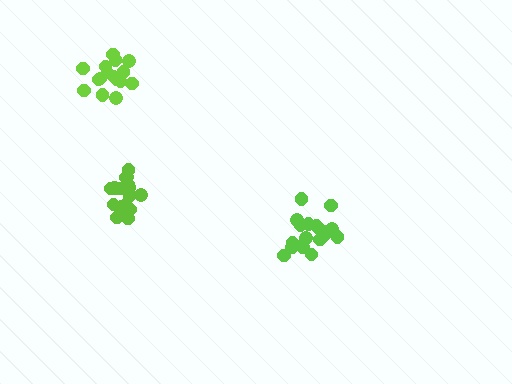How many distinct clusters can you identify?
There are 3 distinct clusters.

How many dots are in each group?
Group 1: 18 dots, Group 2: 19 dots, Group 3: 16 dots (53 total).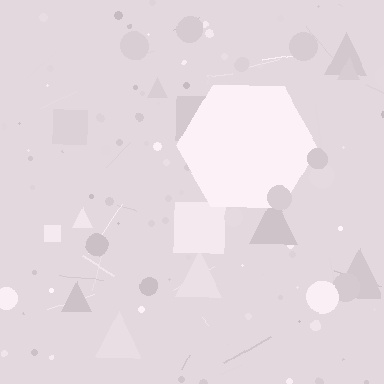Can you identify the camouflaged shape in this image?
The camouflaged shape is a hexagon.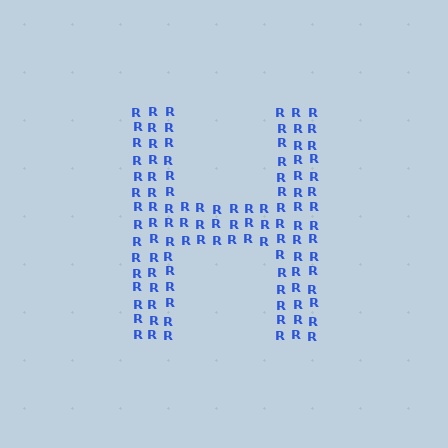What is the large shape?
The large shape is the letter H.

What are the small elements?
The small elements are letter R's.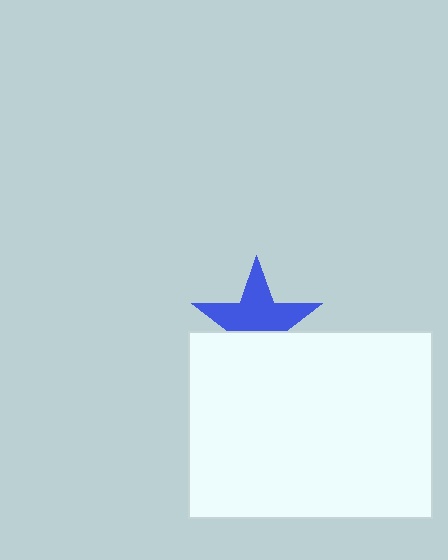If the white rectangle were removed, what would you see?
You would see the complete blue star.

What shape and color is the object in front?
The object in front is a white rectangle.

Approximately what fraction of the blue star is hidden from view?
Roughly 38% of the blue star is hidden behind the white rectangle.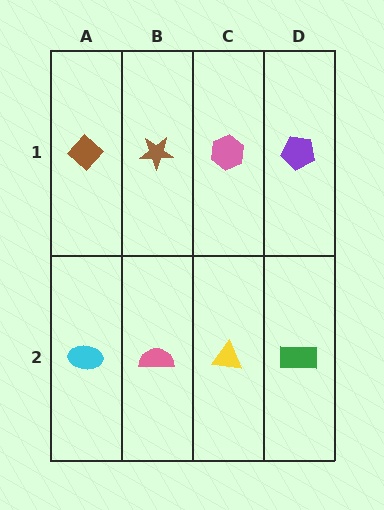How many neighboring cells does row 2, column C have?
3.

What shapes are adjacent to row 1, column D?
A green rectangle (row 2, column D), a pink hexagon (row 1, column C).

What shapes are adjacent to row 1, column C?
A yellow triangle (row 2, column C), a brown star (row 1, column B), a purple pentagon (row 1, column D).